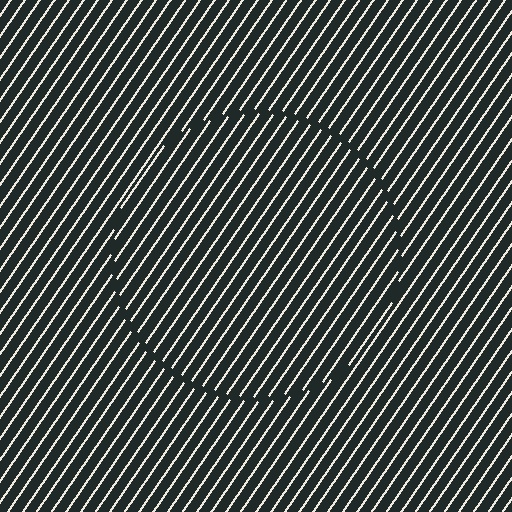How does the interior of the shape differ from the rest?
The interior of the shape contains the same grating, shifted by half a period — the contour is defined by the phase discontinuity where line-ends from the inner and outer gratings abut.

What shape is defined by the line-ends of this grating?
An illusory circle. The interior of the shape contains the same grating, shifted by half a period — the contour is defined by the phase discontinuity where line-ends from the inner and outer gratings abut.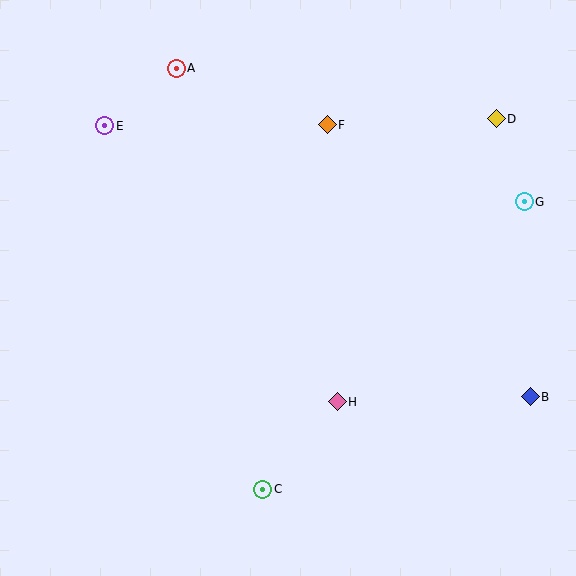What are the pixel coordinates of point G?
Point G is at (524, 202).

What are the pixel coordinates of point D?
Point D is at (496, 119).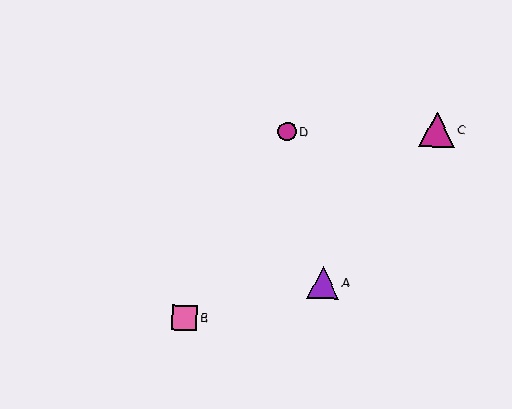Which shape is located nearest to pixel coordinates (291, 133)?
The magenta circle (labeled D) at (287, 132) is nearest to that location.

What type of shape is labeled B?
Shape B is a pink square.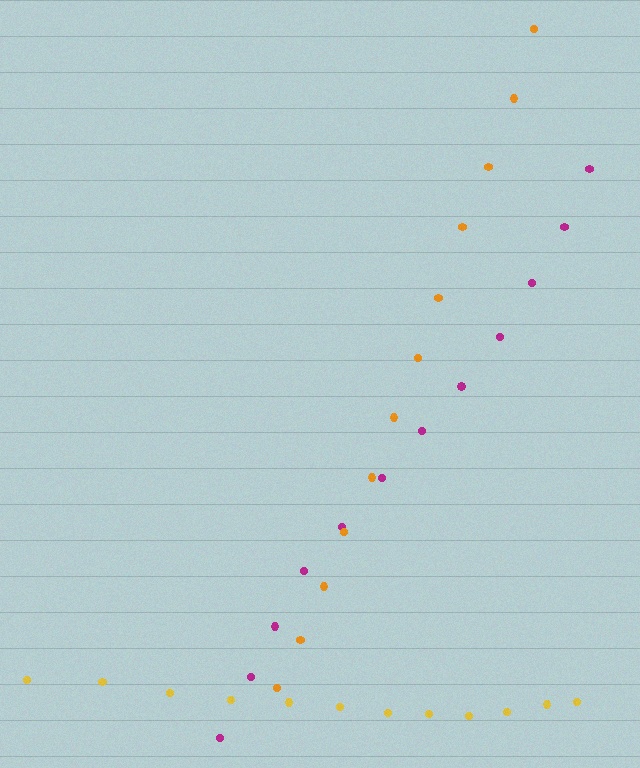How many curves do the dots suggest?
There are 3 distinct paths.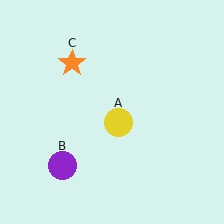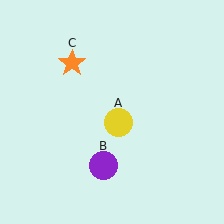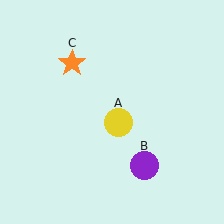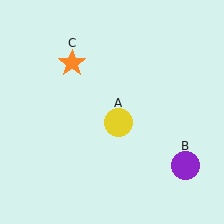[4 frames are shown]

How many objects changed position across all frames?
1 object changed position: purple circle (object B).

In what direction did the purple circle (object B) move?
The purple circle (object B) moved right.